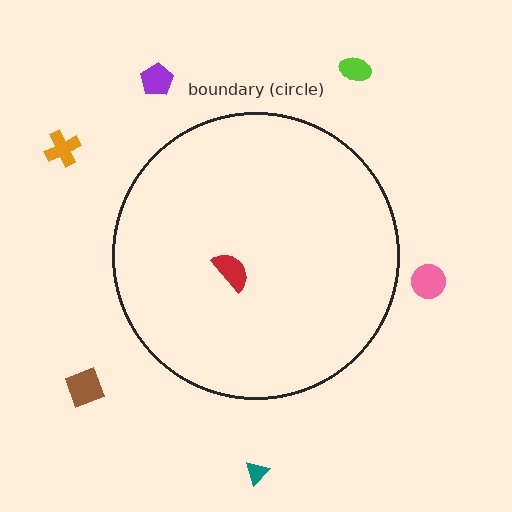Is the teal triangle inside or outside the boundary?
Outside.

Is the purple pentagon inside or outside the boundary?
Outside.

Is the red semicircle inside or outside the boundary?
Inside.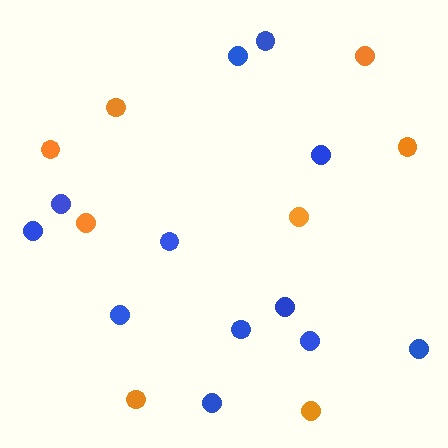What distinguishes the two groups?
There are 2 groups: one group of blue circles (12) and one group of orange circles (8).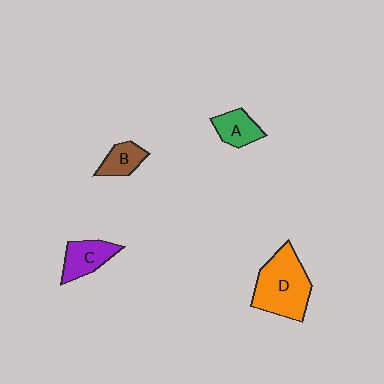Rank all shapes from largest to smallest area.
From largest to smallest: D (orange), C (purple), A (green), B (brown).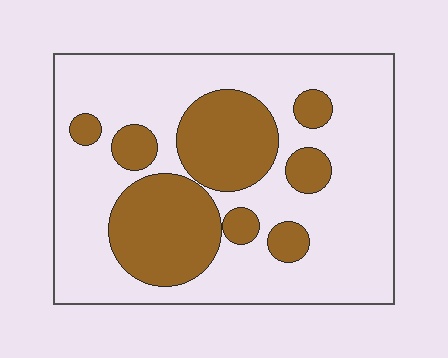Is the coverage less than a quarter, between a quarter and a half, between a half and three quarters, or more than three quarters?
Between a quarter and a half.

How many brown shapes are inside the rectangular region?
8.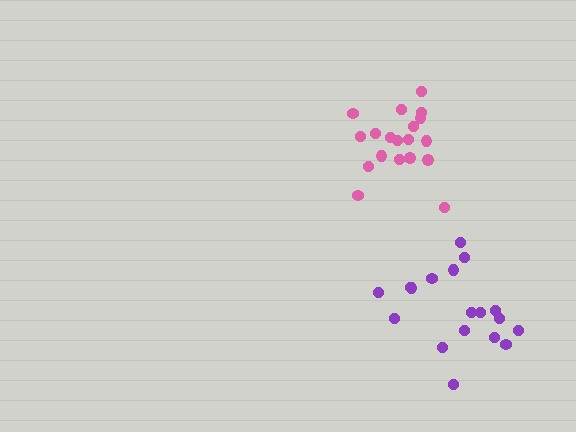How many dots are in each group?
Group 1: 19 dots, Group 2: 18 dots (37 total).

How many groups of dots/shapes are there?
There are 2 groups.